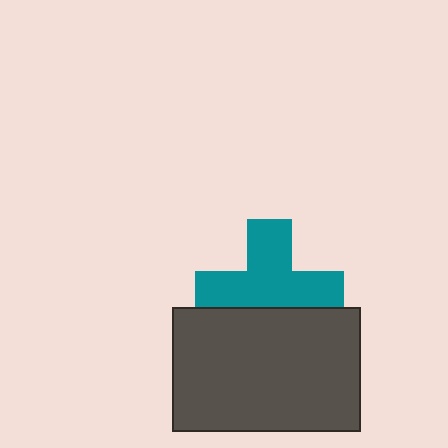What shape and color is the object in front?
The object in front is a dark gray rectangle.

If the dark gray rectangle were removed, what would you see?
You would see the complete teal cross.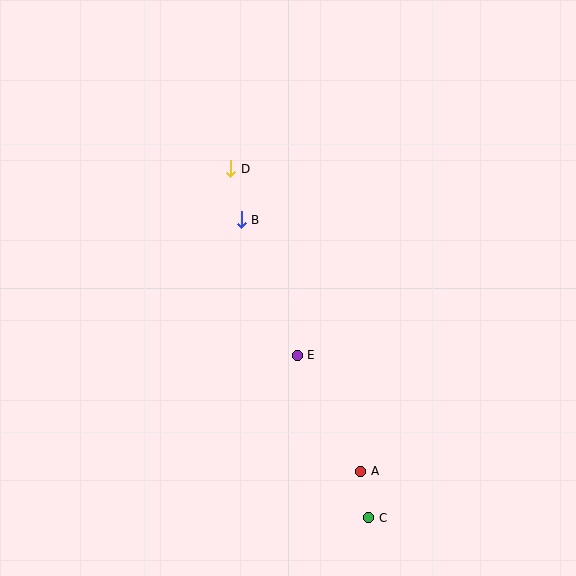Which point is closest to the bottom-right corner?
Point C is closest to the bottom-right corner.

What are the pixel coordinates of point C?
Point C is at (369, 518).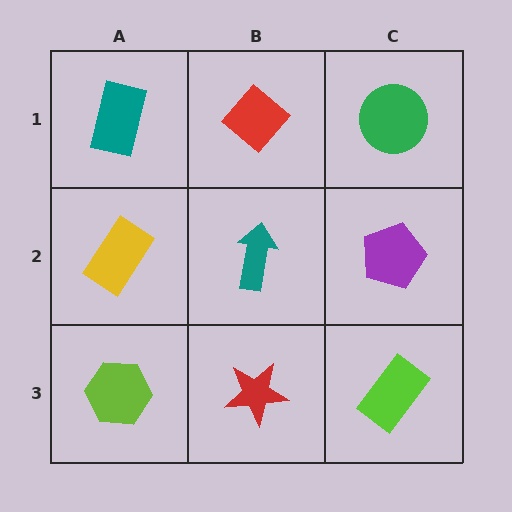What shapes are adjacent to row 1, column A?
A yellow rectangle (row 2, column A), a red diamond (row 1, column B).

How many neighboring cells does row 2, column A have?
3.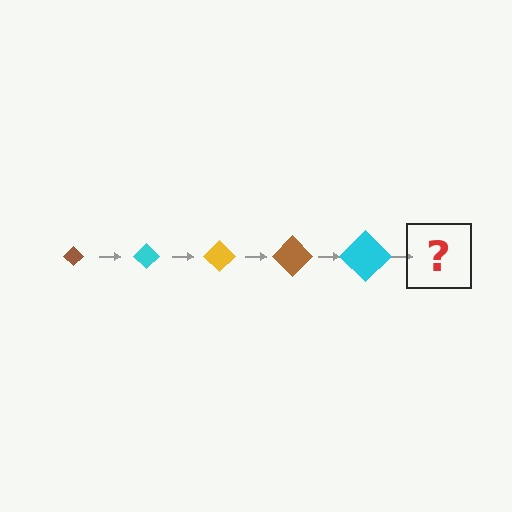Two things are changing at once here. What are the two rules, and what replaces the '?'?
The two rules are that the diamond grows larger each step and the color cycles through brown, cyan, and yellow. The '?' should be a yellow diamond, larger than the previous one.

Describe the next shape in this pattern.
It should be a yellow diamond, larger than the previous one.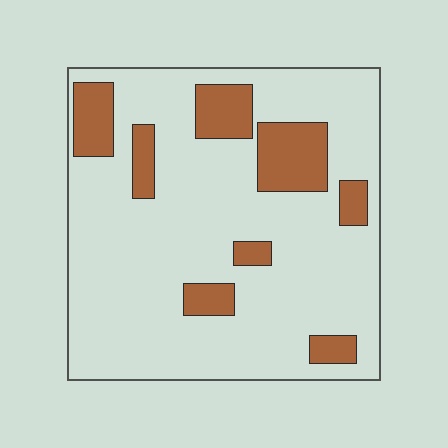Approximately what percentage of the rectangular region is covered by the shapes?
Approximately 20%.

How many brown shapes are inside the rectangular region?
8.